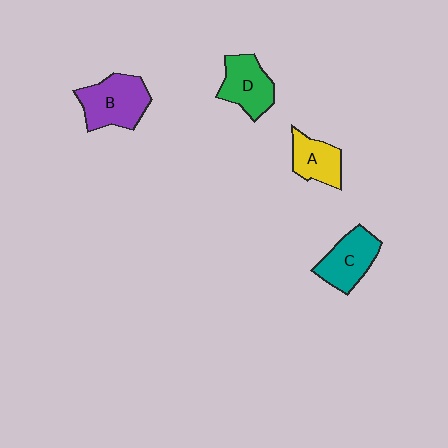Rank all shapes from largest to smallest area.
From largest to smallest: B (purple), C (teal), D (green), A (yellow).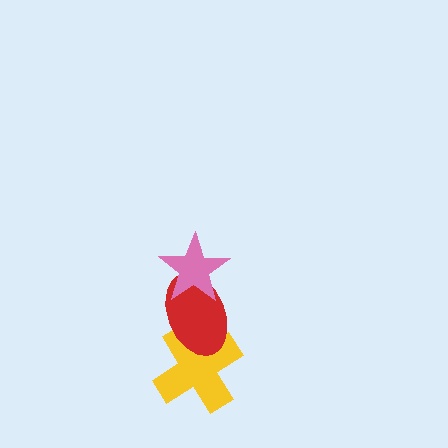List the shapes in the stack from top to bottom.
From top to bottom: the pink star, the red ellipse, the yellow cross.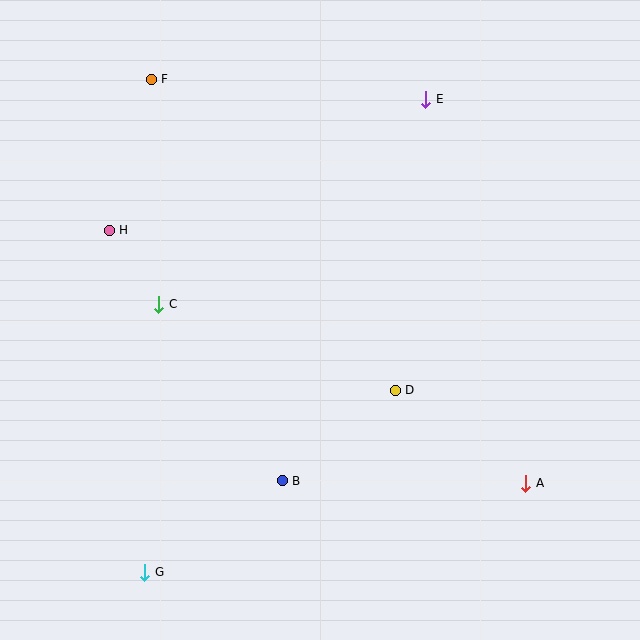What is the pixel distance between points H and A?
The distance between H and A is 487 pixels.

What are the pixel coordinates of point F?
Point F is at (151, 79).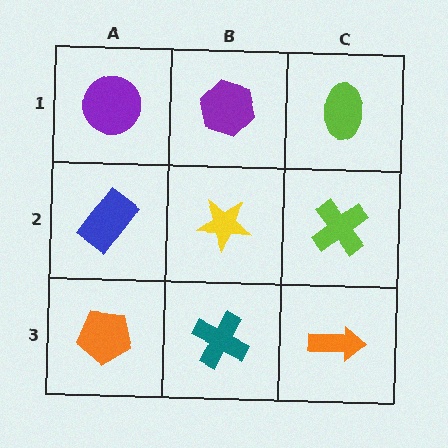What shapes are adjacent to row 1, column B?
A yellow star (row 2, column B), a purple circle (row 1, column A), a lime ellipse (row 1, column C).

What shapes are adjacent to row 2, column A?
A purple circle (row 1, column A), an orange pentagon (row 3, column A), a yellow star (row 2, column B).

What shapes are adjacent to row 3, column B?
A yellow star (row 2, column B), an orange pentagon (row 3, column A), an orange arrow (row 3, column C).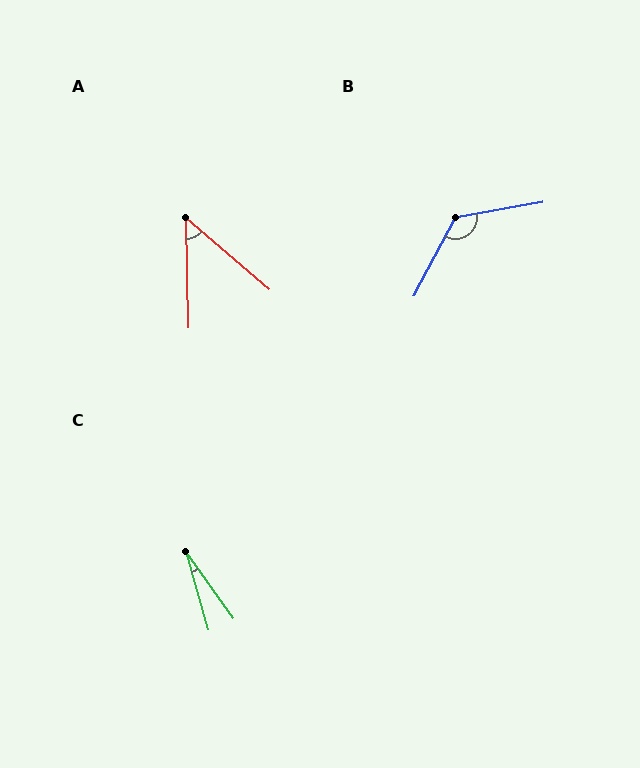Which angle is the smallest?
C, at approximately 19 degrees.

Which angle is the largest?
B, at approximately 128 degrees.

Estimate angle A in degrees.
Approximately 48 degrees.